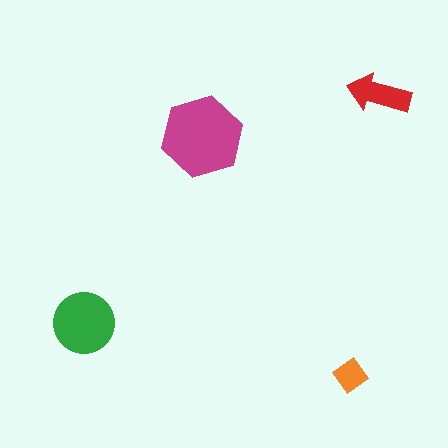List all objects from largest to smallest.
The magenta hexagon, the green circle, the red arrow, the orange diamond.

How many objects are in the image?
There are 4 objects in the image.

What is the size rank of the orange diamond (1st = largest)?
4th.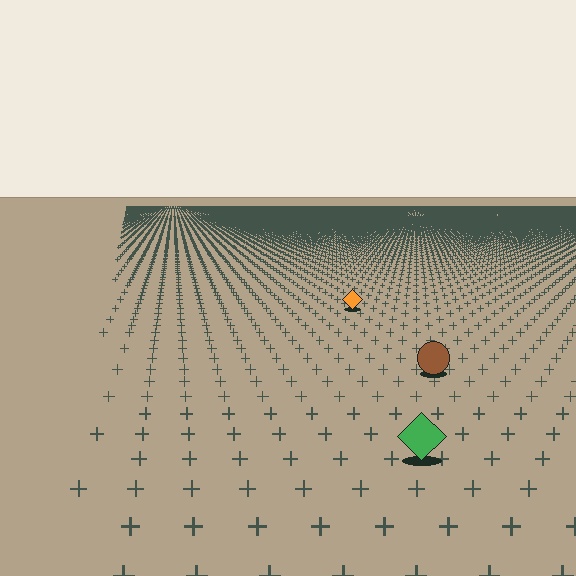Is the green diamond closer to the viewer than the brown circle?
Yes. The green diamond is closer — you can tell from the texture gradient: the ground texture is coarser near it.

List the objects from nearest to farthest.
From nearest to farthest: the green diamond, the brown circle, the orange diamond.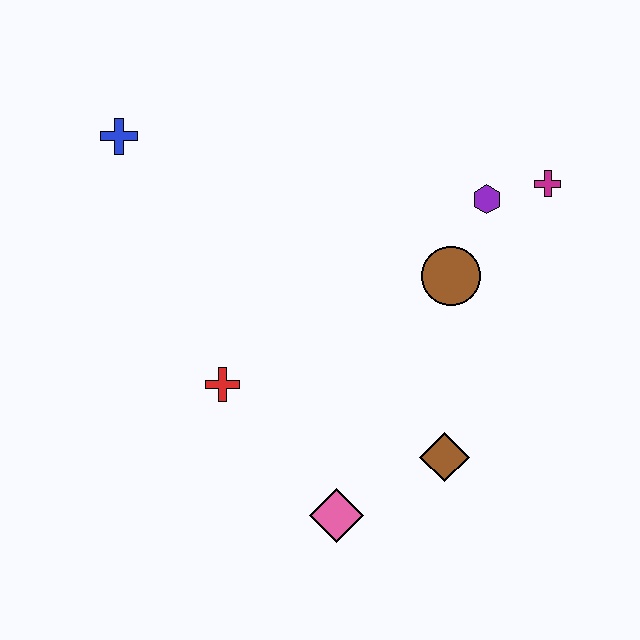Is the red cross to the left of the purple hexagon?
Yes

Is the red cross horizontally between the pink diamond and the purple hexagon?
No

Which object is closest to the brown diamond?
The pink diamond is closest to the brown diamond.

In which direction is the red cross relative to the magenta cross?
The red cross is to the left of the magenta cross.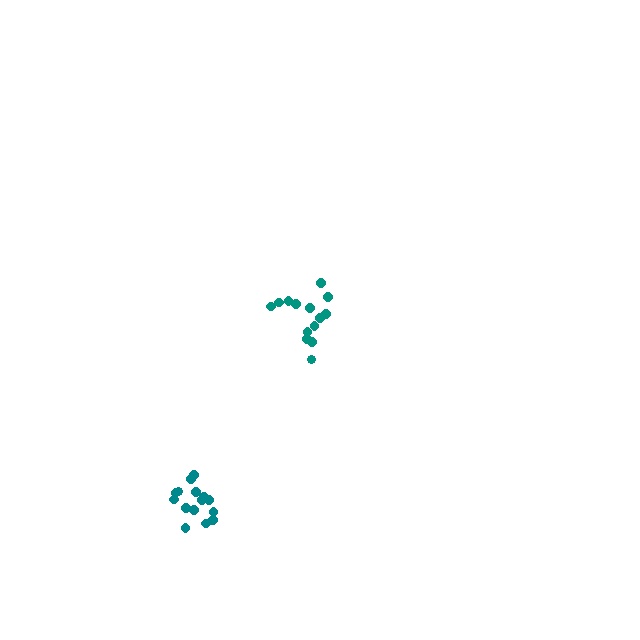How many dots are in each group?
Group 1: 14 dots, Group 2: 15 dots (29 total).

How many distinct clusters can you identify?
There are 2 distinct clusters.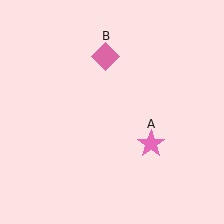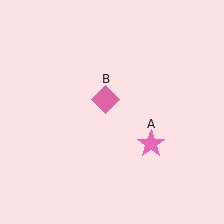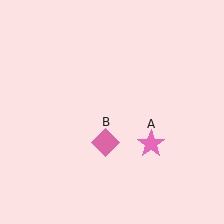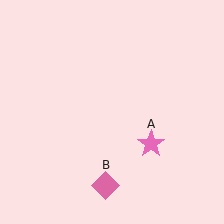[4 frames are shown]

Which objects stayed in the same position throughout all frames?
Pink star (object A) remained stationary.